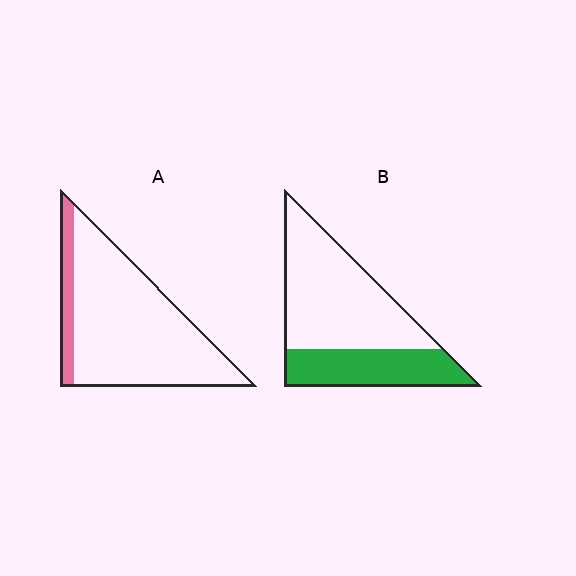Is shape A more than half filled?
No.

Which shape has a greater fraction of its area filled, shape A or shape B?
Shape B.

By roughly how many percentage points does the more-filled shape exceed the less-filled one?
By roughly 20 percentage points (B over A).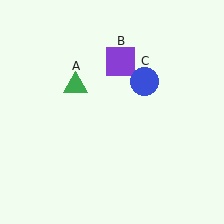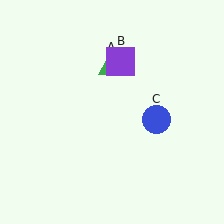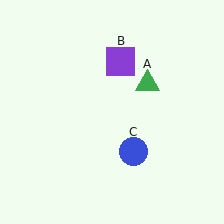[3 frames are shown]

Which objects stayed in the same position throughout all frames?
Purple square (object B) remained stationary.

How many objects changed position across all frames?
2 objects changed position: green triangle (object A), blue circle (object C).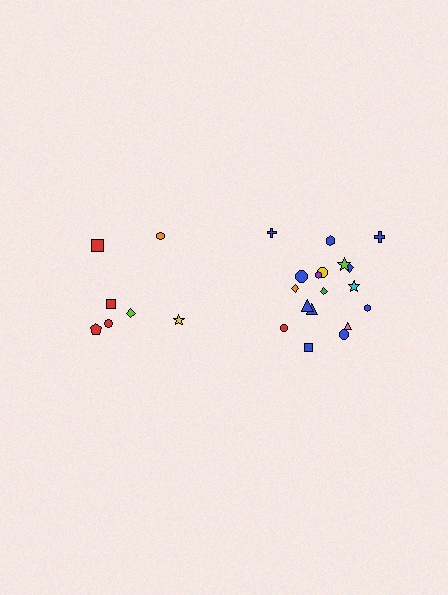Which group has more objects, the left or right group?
The right group.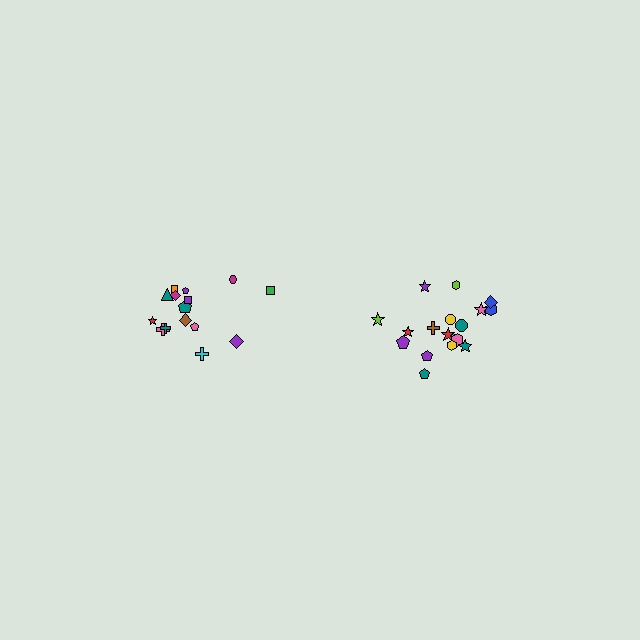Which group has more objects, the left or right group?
The right group.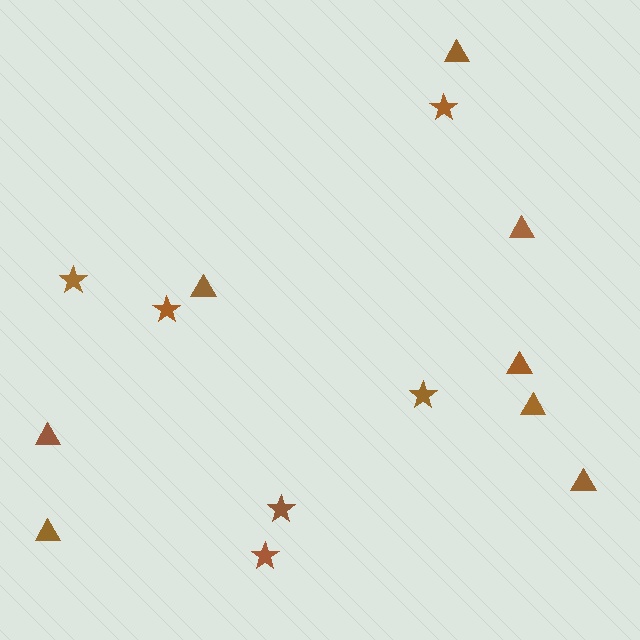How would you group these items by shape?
There are 2 groups: one group of triangles (8) and one group of stars (6).